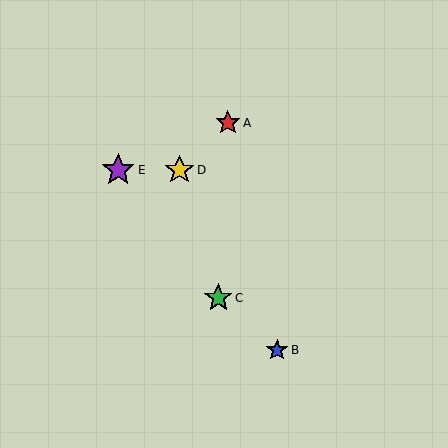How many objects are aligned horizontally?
2 objects (D, E) are aligned horizontally.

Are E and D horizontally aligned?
Yes, both are at y≈170.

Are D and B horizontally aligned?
No, D is at y≈170 and B is at y≈350.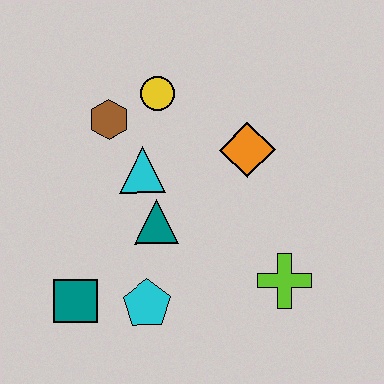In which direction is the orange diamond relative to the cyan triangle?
The orange diamond is to the right of the cyan triangle.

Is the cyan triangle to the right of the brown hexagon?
Yes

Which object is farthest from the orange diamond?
The teal square is farthest from the orange diamond.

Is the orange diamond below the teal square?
No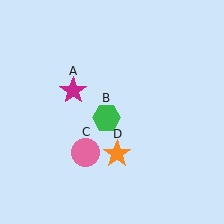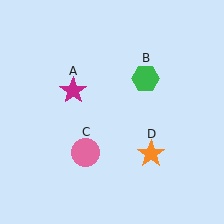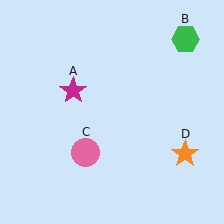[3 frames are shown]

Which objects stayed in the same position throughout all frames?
Magenta star (object A) and pink circle (object C) remained stationary.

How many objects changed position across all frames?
2 objects changed position: green hexagon (object B), orange star (object D).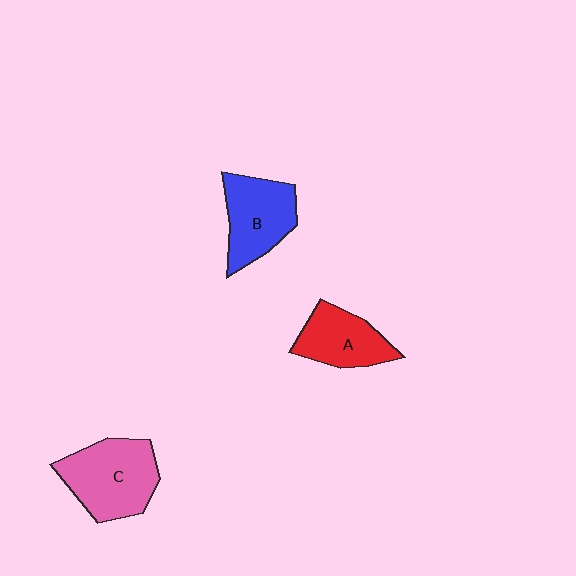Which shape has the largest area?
Shape C (pink).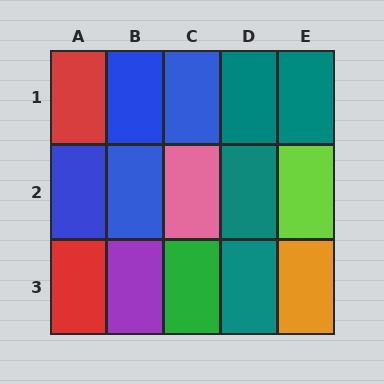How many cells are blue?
4 cells are blue.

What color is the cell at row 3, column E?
Orange.